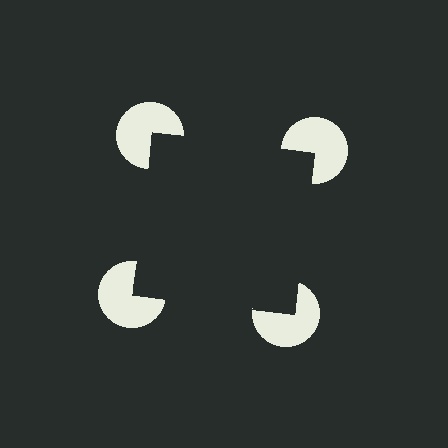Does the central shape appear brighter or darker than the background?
It typically appears slightly darker than the background, even though no actual brightness change is drawn.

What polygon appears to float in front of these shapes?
An illusory square — its edges are inferred from the aligned wedge cuts in the pac-man discs, not physically drawn.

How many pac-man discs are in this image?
There are 4 — one at each vertex of the illusory square.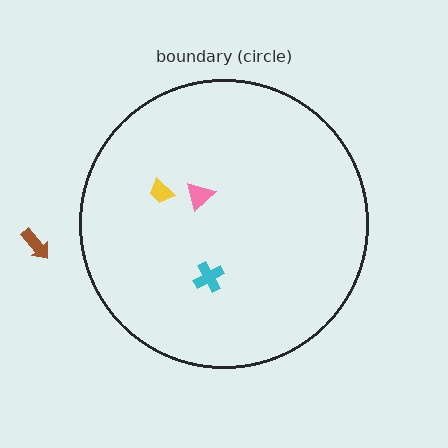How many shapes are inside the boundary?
3 inside, 1 outside.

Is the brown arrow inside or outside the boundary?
Outside.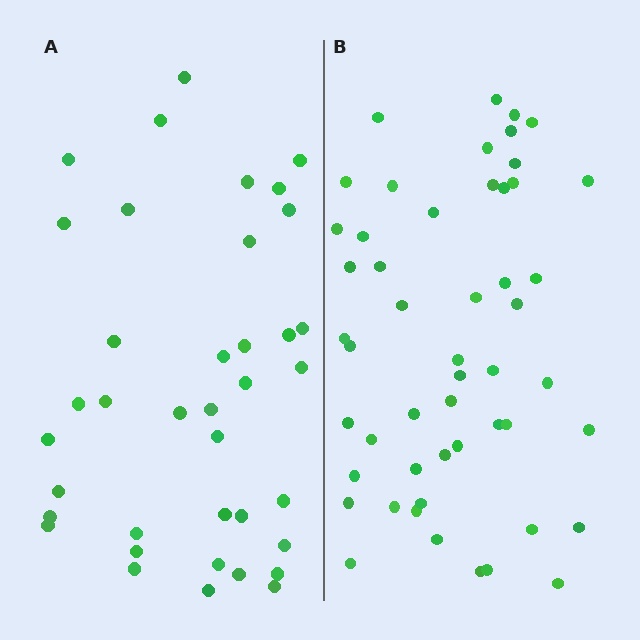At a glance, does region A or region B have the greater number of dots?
Region B (the right region) has more dots.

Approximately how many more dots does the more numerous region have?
Region B has approximately 15 more dots than region A.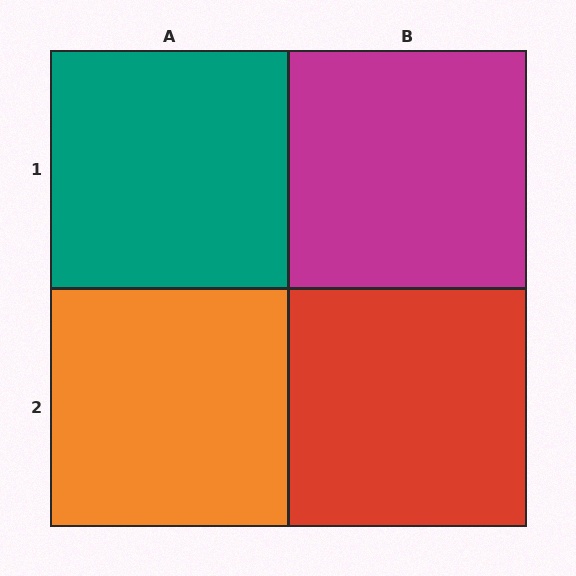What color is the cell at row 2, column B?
Red.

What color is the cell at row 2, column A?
Orange.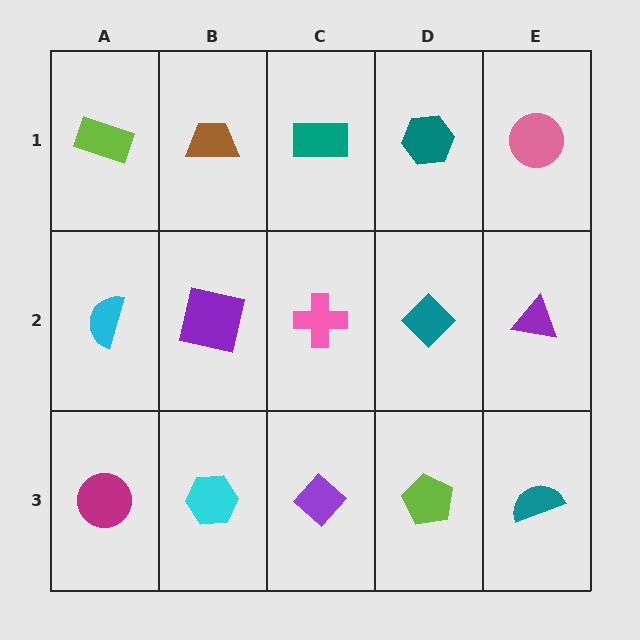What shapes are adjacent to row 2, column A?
A lime rectangle (row 1, column A), a magenta circle (row 3, column A), a purple square (row 2, column B).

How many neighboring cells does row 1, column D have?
3.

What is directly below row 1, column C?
A pink cross.